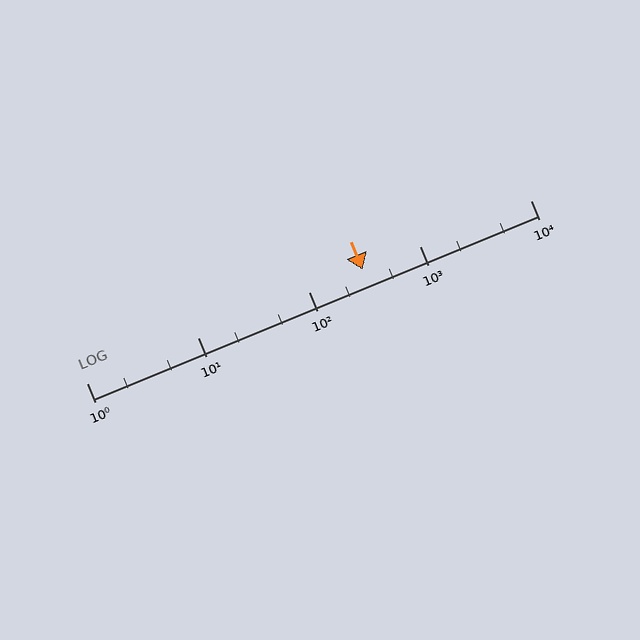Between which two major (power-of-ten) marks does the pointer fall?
The pointer is between 100 and 1000.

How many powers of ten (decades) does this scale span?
The scale spans 4 decades, from 1 to 10000.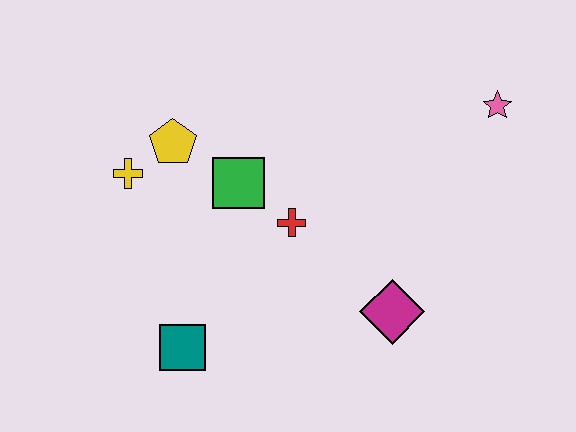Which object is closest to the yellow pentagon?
The yellow cross is closest to the yellow pentagon.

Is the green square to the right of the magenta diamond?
No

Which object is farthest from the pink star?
The teal square is farthest from the pink star.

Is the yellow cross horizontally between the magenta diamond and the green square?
No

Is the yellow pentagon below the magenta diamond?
No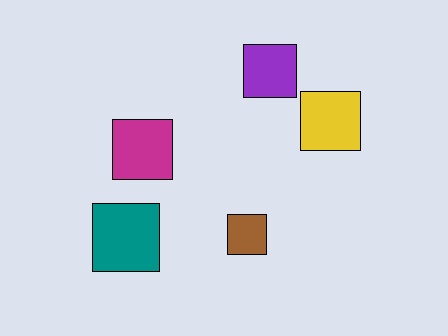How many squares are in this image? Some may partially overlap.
There are 5 squares.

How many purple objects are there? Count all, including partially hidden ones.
There is 1 purple object.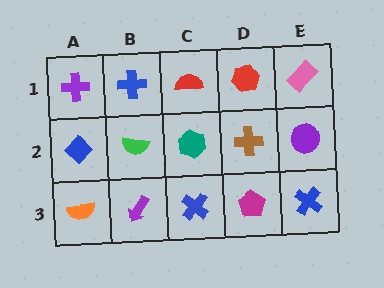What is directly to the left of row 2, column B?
A blue diamond.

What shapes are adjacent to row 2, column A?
A purple cross (row 1, column A), an orange semicircle (row 3, column A), a green semicircle (row 2, column B).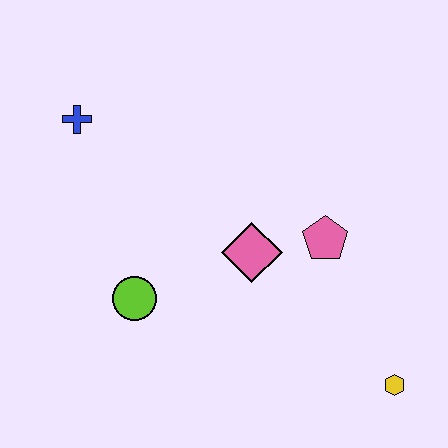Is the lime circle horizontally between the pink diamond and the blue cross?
Yes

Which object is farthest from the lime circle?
The yellow hexagon is farthest from the lime circle.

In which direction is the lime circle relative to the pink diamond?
The lime circle is to the left of the pink diamond.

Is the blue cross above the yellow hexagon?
Yes